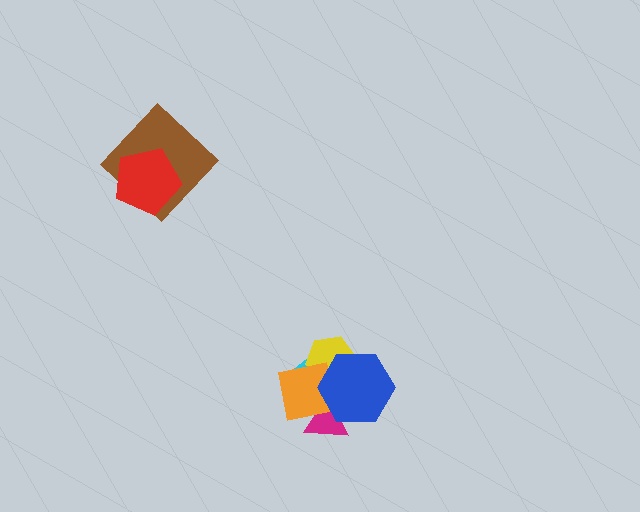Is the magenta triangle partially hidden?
Yes, it is partially covered by another shape.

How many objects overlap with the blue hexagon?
4 objects overlap with the blue hexagon.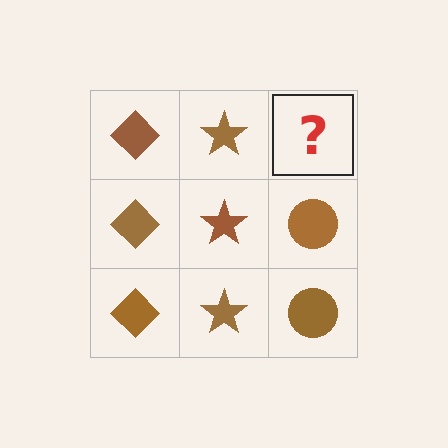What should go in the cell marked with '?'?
The missing cell should contain a brown circle.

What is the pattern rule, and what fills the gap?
The rule is that each column has a consistent shape. The gap should be filled with a brown circle.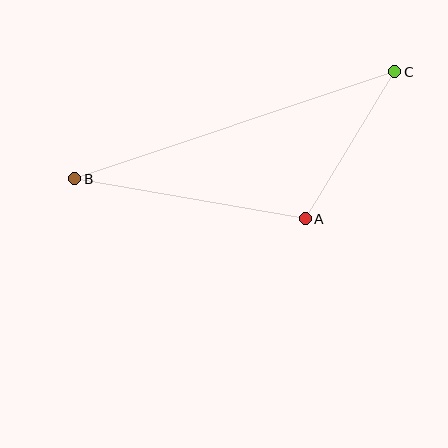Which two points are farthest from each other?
Points B and C are farthest from each other.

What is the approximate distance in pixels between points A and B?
The distance between A and B is approximately 234 pixels.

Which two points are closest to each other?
Points A and C are closest to each other.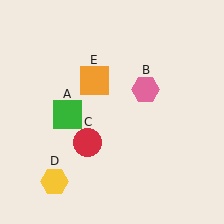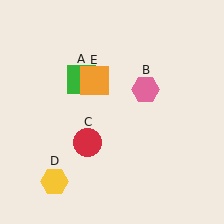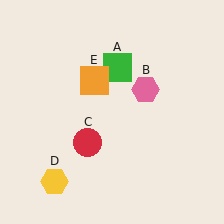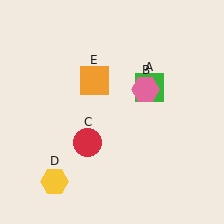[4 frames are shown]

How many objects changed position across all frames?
1 object changed position: green square (object A).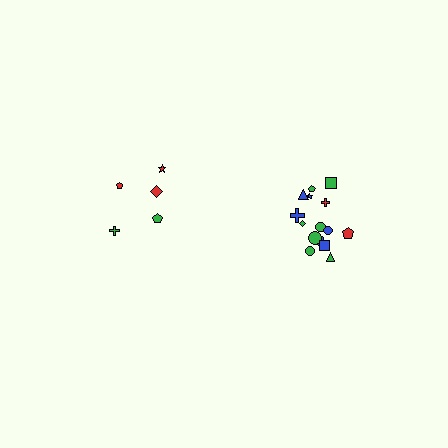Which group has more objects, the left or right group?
The right group.